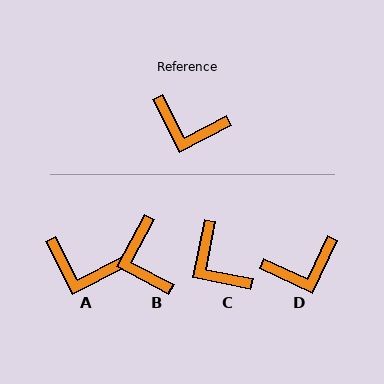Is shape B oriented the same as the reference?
No, it is off by about 55 degrees.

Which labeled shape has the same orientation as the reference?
A.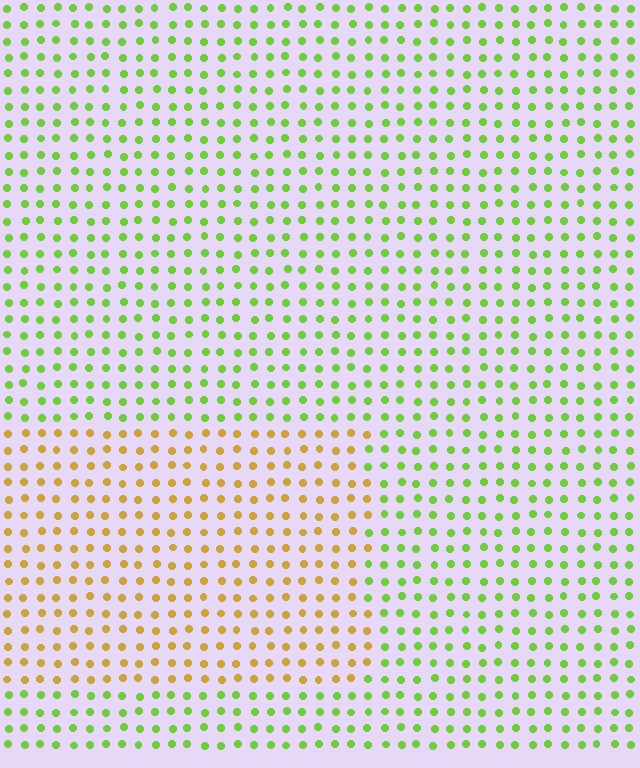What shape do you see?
I see a rectangle.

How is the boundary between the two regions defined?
The boundary is defined purely by a slight shift in hue (about 56 degrees). Spacing, size, and orientation are identical on both sides.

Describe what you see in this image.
The image is filled with small lime elements in a uniform arrangement. A rectangle-shaped region is visible where the elements are tinted to a slightly different hue, forming a subtle color boundary.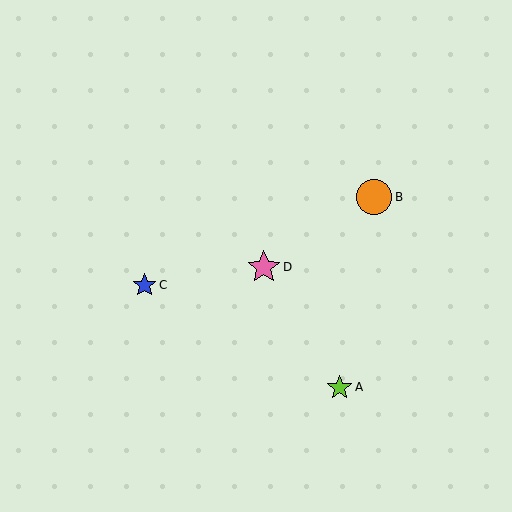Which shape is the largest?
The orange circle (labeled B) is the largest.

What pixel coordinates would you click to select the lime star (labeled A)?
Click at (340, 387) to select the lime star A.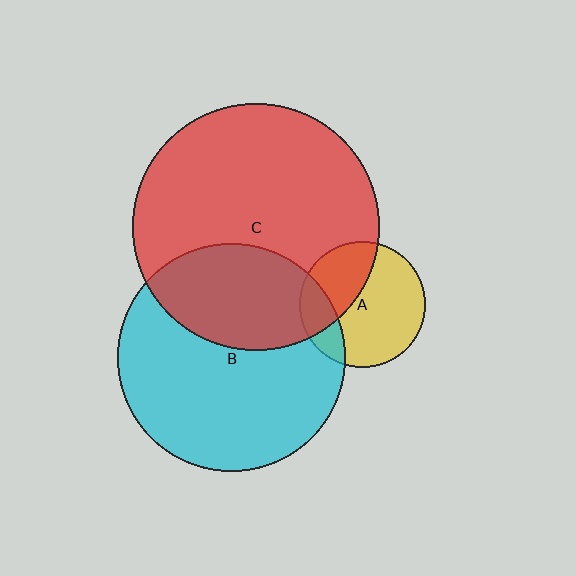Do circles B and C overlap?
Yes.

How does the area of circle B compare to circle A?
Approximately 3.3 times.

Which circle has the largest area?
Circle C (red).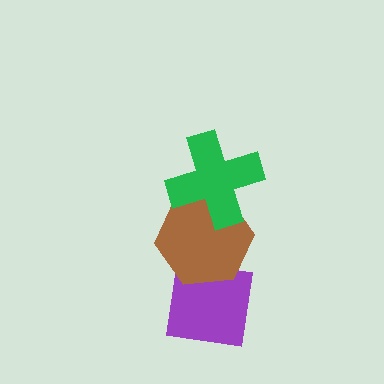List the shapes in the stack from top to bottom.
From top to bottom: the green cross, the brown hexagon, the purple square.